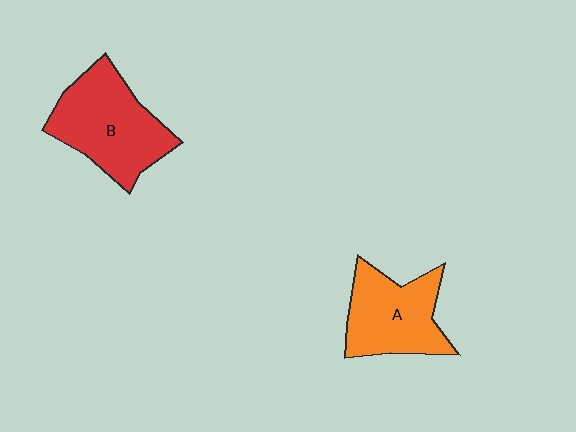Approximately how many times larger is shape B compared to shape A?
Approximately 1.2 times.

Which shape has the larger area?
Shape B (red).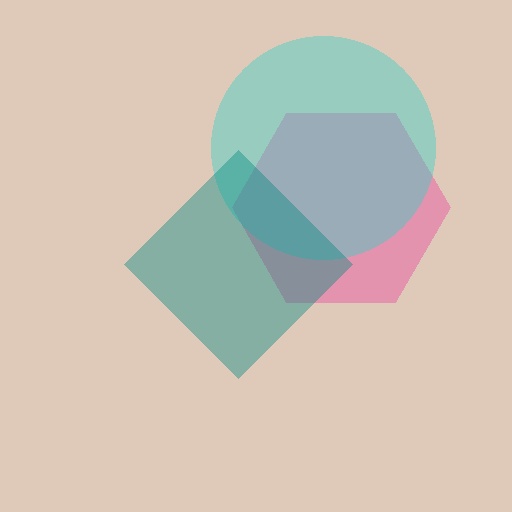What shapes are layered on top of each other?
The layered shapes are: a pink hexagon, a cyan circle, a teal diamond.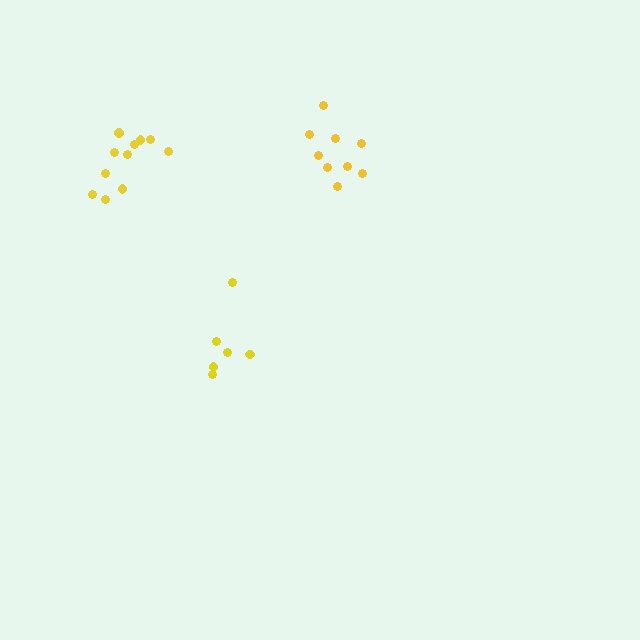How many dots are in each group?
Group 1: 9 dots, Group 2: 6 dots, Group 3: 11 dots (26 total).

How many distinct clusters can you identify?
There are 3 distinct clusters.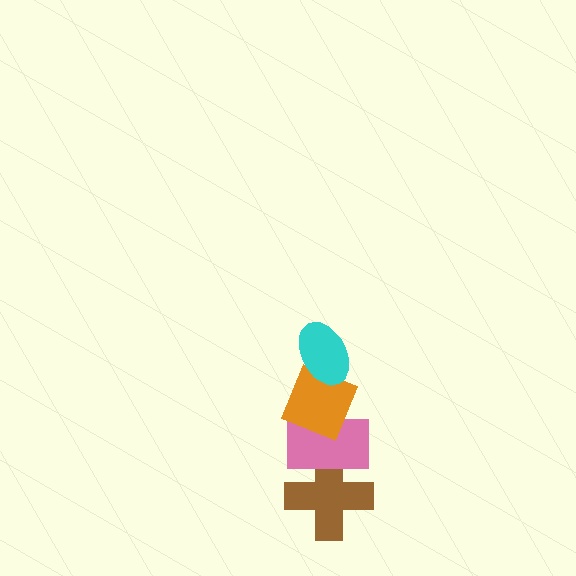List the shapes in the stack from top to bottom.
From top to bottom: the cyan ellipse, the orange diamond, the pink rectangle, the brown cross.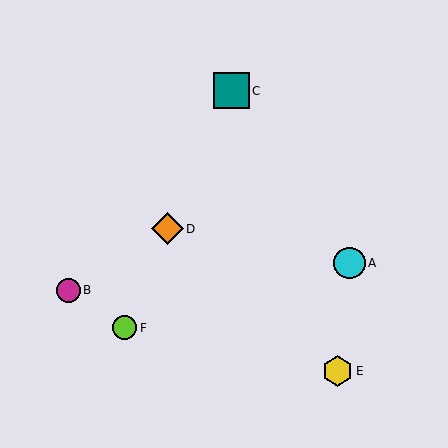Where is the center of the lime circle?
The center of the lime circle is at (125, 328).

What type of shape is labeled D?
Shape D is an orange diamond.